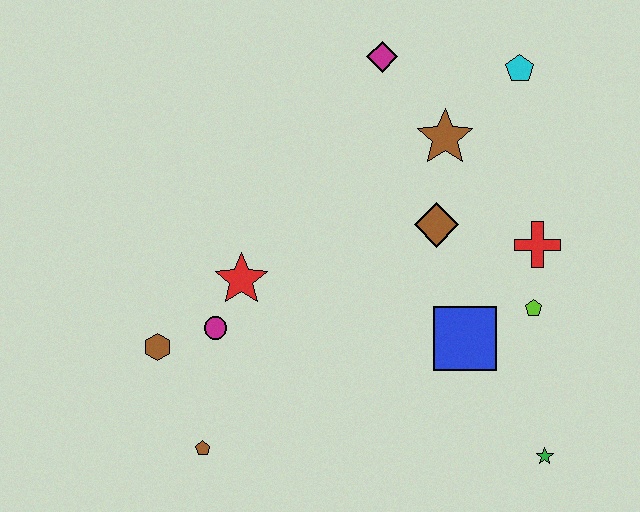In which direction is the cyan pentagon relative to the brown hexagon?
The cyan pentagon is to the right of the brown hexagon.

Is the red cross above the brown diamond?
No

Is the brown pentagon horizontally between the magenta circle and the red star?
No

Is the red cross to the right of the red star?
Yes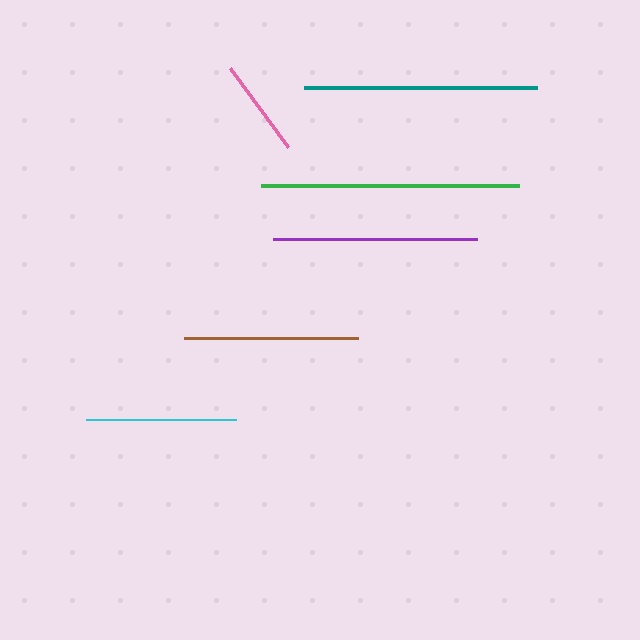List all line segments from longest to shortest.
From longest to shortest: green, teal, purple, brown, cyan, pink.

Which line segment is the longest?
The green line is the longest at approximately 258 pixels.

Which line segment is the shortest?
The pink line is the shortest at approximately 97 pixels.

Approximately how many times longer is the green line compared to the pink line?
The green line is approximately 2.7 times the length of the pink line.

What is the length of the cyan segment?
The cyan segment is approximately 150 pixels long.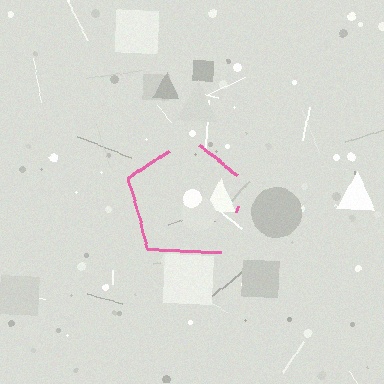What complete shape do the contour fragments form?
The contour fragments form a pentagon.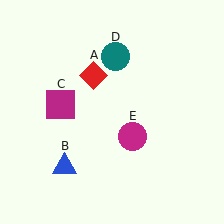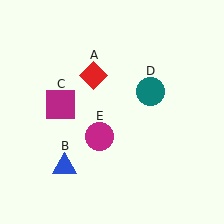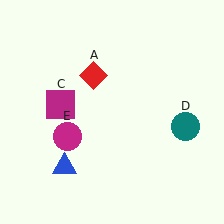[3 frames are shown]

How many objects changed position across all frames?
2 objects changed position: teal circle (object D), magenta circle (object E).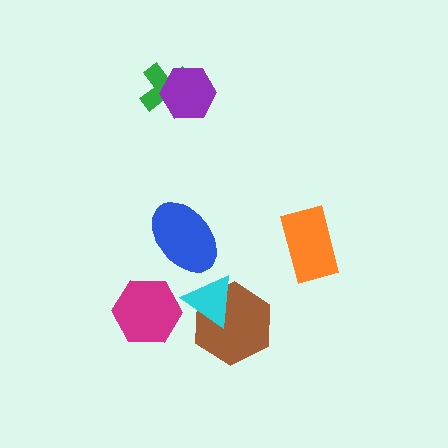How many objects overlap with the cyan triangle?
1 object overlaps with the cyan triangle.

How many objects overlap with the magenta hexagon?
0 objects overlap with the magenta hexagon.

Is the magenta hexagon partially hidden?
No, no other shape covers it.